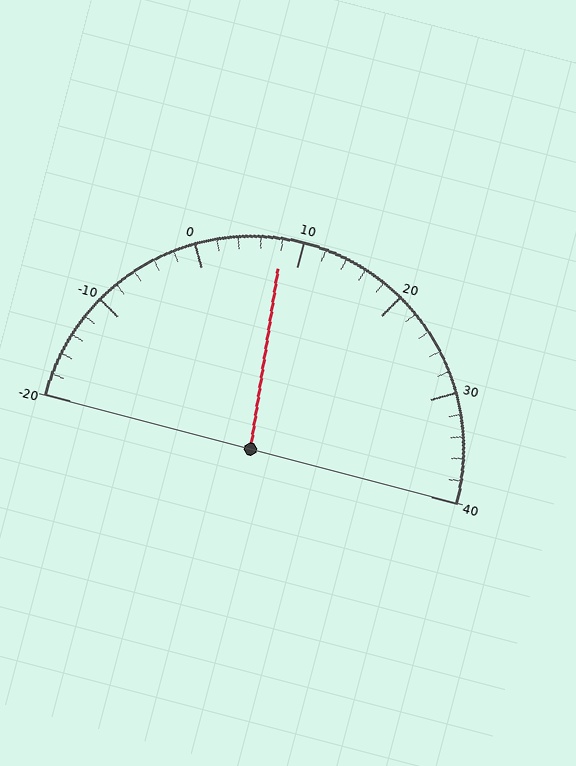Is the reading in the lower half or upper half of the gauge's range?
The reading is in the lower half of the range (-20 to 40).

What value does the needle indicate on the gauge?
The needle indicates approximately 8.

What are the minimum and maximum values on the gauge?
The gauge ranges from -20 to 40.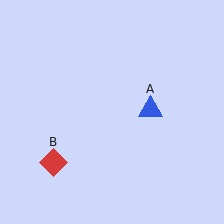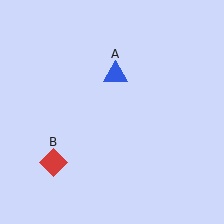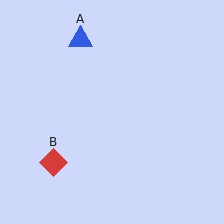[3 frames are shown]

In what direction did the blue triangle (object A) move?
The blue triangle (object A) moved up and to the left.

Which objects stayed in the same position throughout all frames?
Red diamond (object B) remained stationary.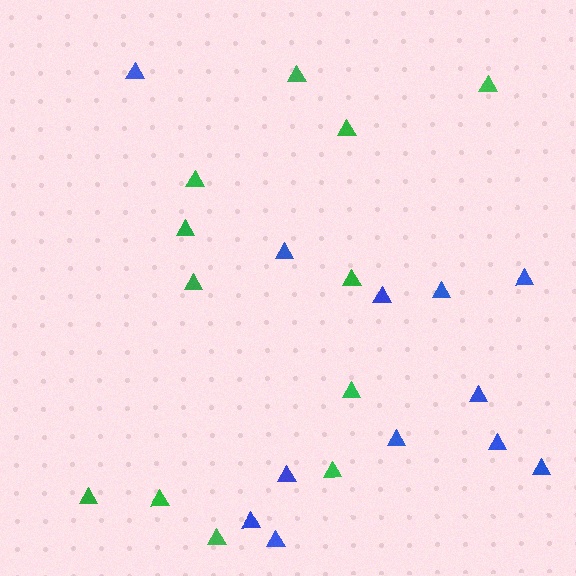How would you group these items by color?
There are 2 groups: one group of green triangles (12) and one group of blue triangles (12).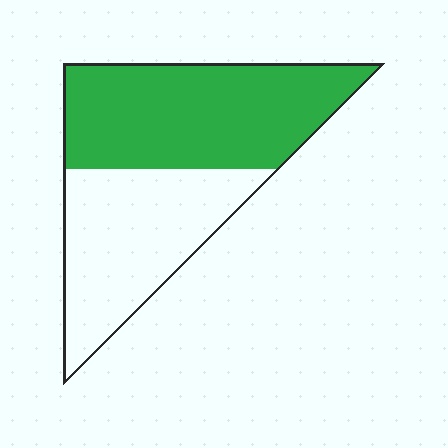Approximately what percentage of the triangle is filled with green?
Approximately 55%.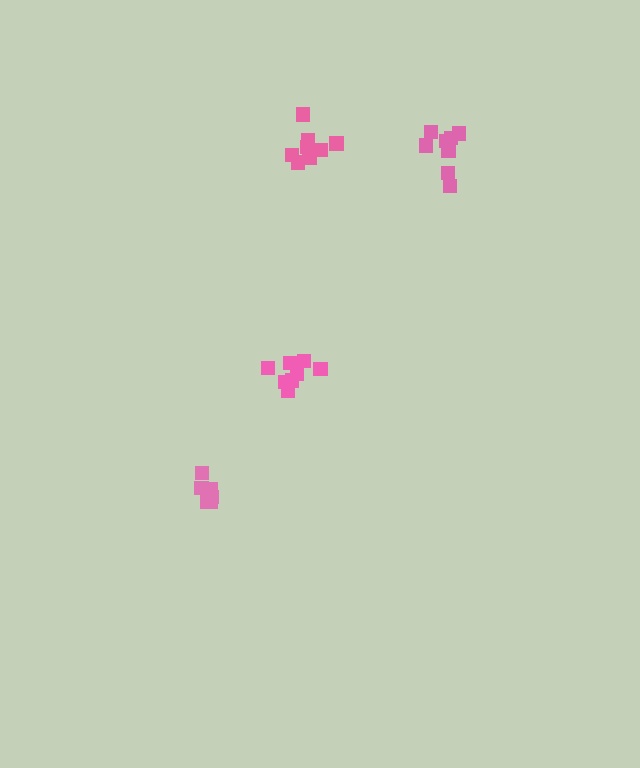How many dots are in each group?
Group 1: 6 dots, Group 2: 9 dots, Group 3: 8 dots, Group 4: 9 dots (32 total).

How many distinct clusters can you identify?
There are 4 distinct clusters.